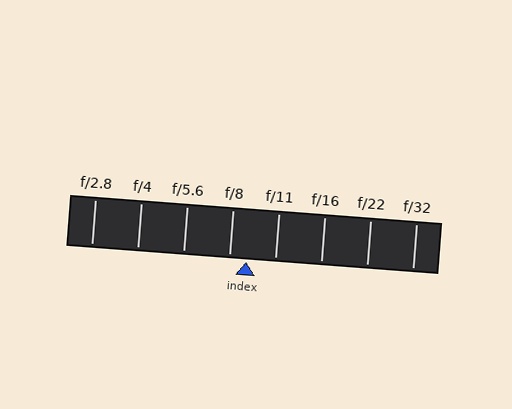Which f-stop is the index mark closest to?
The index mark is closest to f/8.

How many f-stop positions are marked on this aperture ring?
There are 8 f-stop positions marked.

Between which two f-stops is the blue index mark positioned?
The index mark is between f/8 and f/11.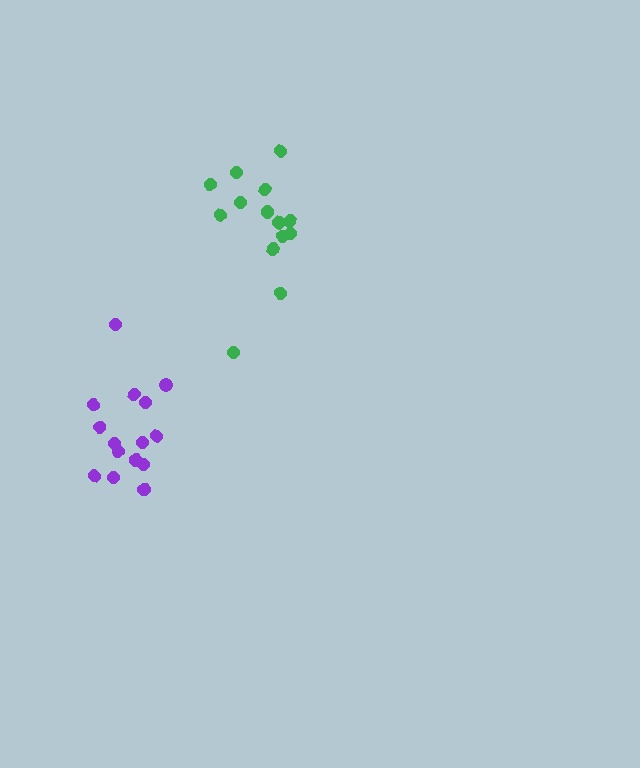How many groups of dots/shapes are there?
There are 2 groups.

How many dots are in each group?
Group 1: 15 dots, Group 2: 14 dots (29 total).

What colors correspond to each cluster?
The clusters are colored: purple, green.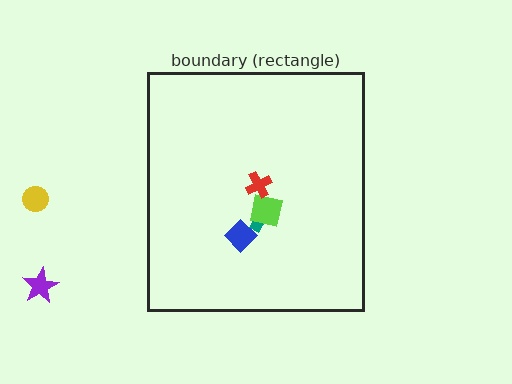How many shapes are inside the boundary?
4 inside, 2 outside.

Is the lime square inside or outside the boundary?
Inside.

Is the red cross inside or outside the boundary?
Inside.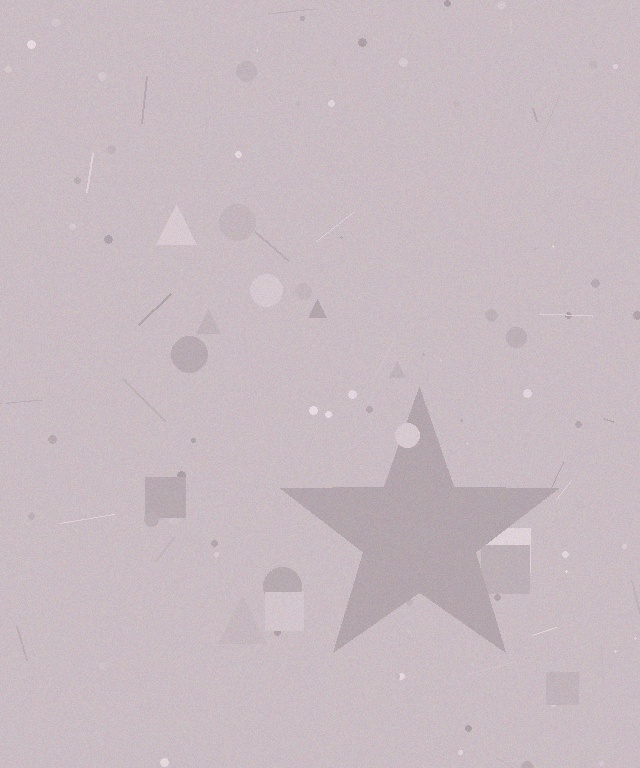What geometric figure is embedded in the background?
A star is embedded in the background.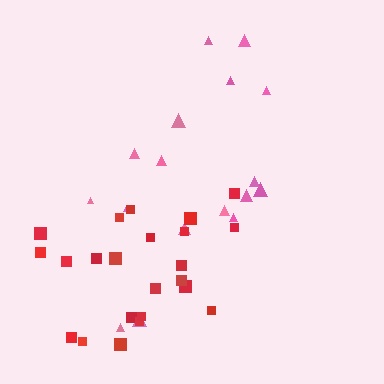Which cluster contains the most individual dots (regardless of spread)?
Red (23).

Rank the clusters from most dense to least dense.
red, pink.